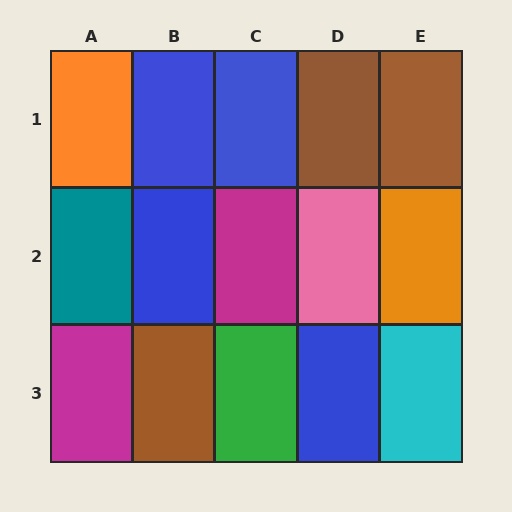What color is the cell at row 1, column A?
Orange.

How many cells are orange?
2 cells are orange.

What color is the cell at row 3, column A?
Magenta.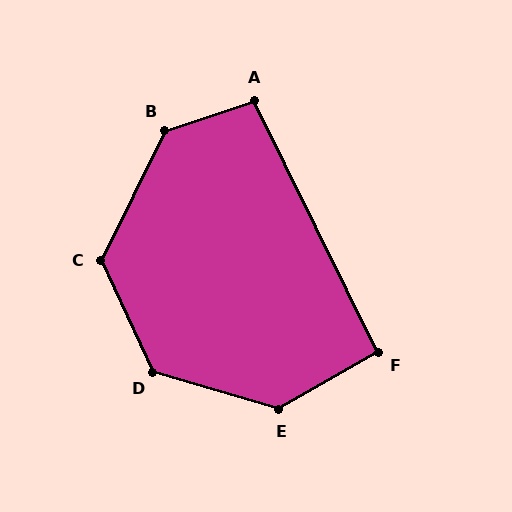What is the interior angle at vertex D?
Approximately 132 degrees (obtuse).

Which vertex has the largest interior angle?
B, at approximately 134 degrees.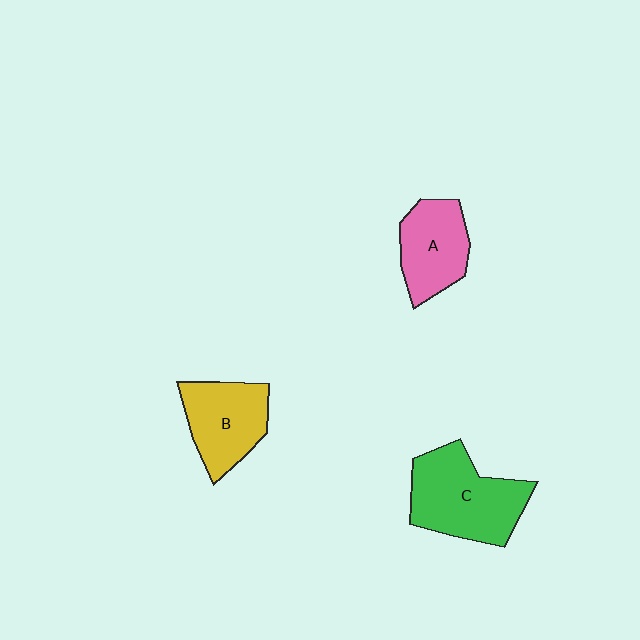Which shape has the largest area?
Shape C (green).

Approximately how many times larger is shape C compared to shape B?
Approximately 1.3 times.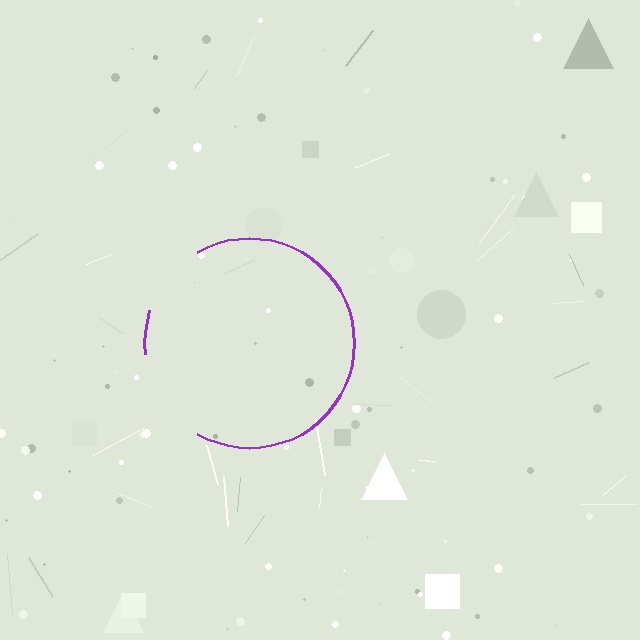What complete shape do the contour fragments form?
The contour fragments form a circle.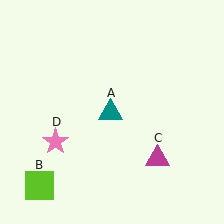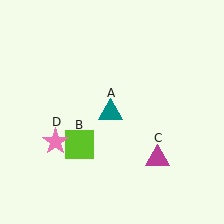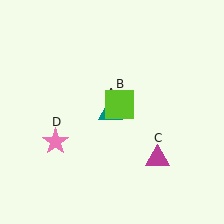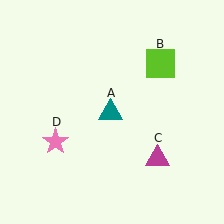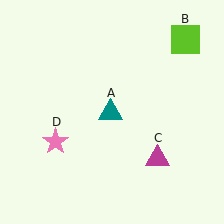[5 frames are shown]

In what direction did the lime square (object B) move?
The lime square (object B) moved up and to the right.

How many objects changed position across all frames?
1 object changed position: lime square (object B).